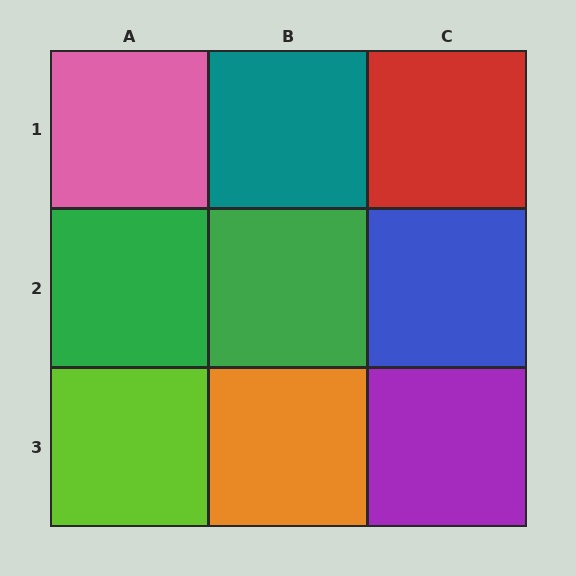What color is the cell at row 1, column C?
Red.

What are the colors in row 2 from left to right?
Green, green, blue.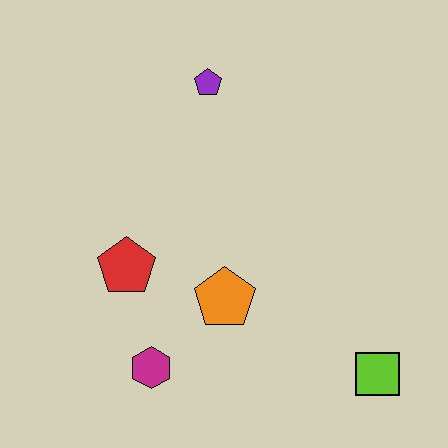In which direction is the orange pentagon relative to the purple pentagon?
The orange pentagon is below the purple pentagon.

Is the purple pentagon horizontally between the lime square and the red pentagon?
Yes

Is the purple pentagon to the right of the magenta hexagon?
Yes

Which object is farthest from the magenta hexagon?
The purple pentagon is farthest from the magenta hexagon.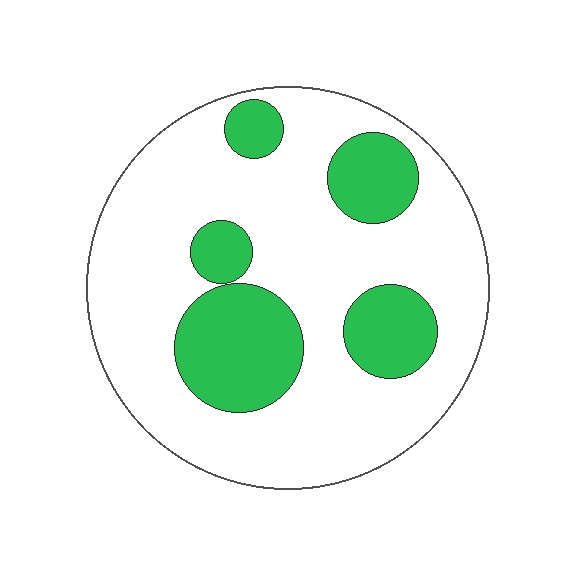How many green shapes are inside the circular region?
5.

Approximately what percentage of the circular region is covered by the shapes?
Approximately 25%.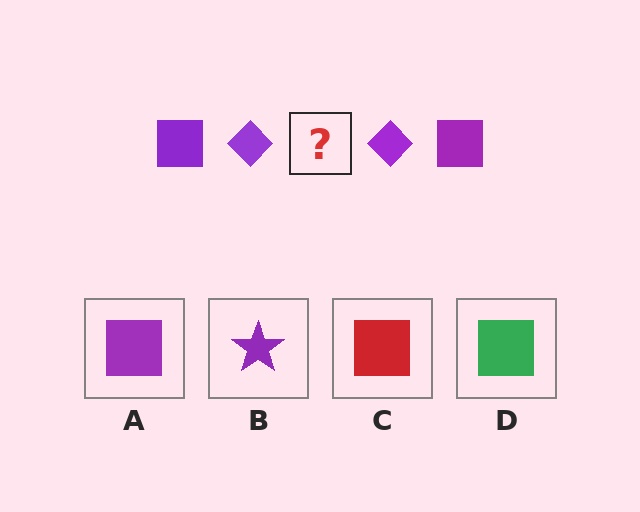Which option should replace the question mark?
Option A.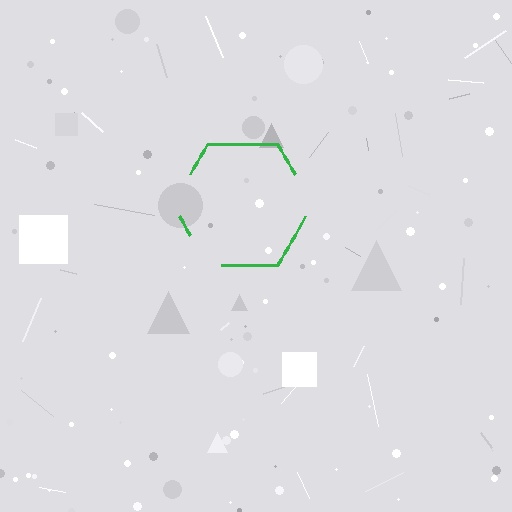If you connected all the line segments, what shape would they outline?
They would outline a hexagon.